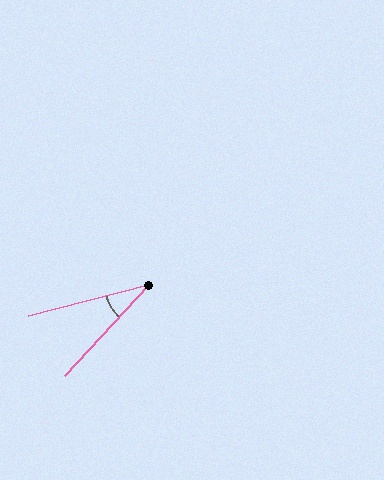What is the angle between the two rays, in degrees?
Approximately 33 degrees.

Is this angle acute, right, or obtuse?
It is acute.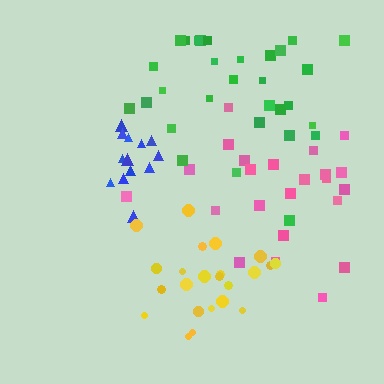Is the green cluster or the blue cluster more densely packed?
Blue.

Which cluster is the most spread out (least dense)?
Pink.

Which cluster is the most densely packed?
Yellow.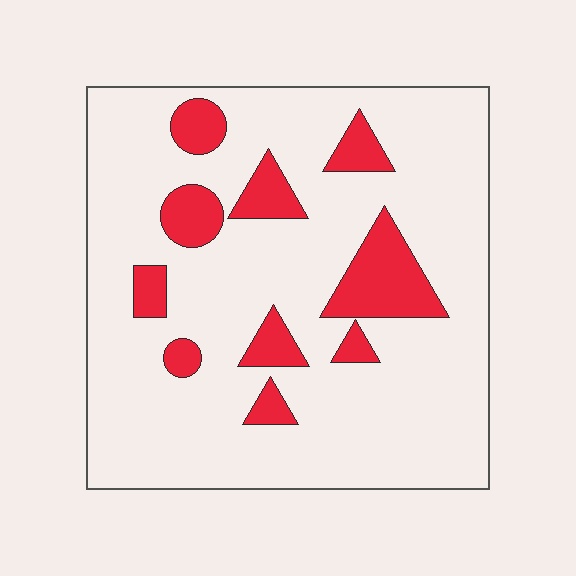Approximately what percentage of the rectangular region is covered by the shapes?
Approximately 15%.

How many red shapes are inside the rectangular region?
10.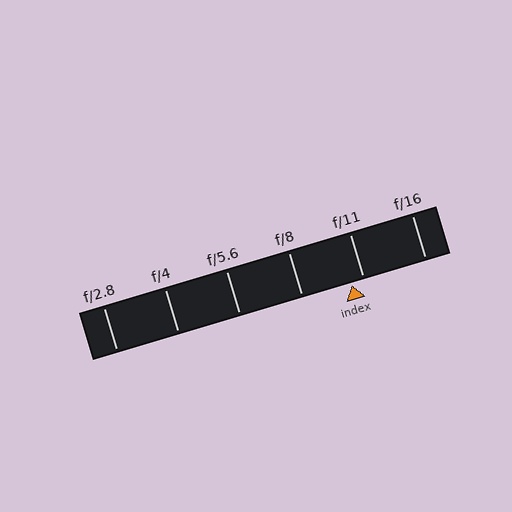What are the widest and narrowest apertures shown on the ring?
The widest aperture shown is f/2.8 and the narrowest is f/16.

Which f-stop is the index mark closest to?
The index mark is closest to f/11.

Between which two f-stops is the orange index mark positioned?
The index mark is between f/8 and f/11.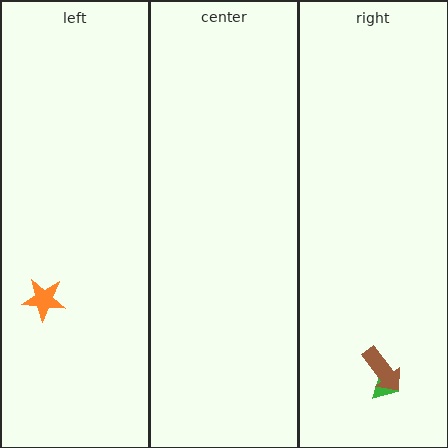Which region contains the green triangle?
The right region.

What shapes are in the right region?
The green triangle, the brown arrow.